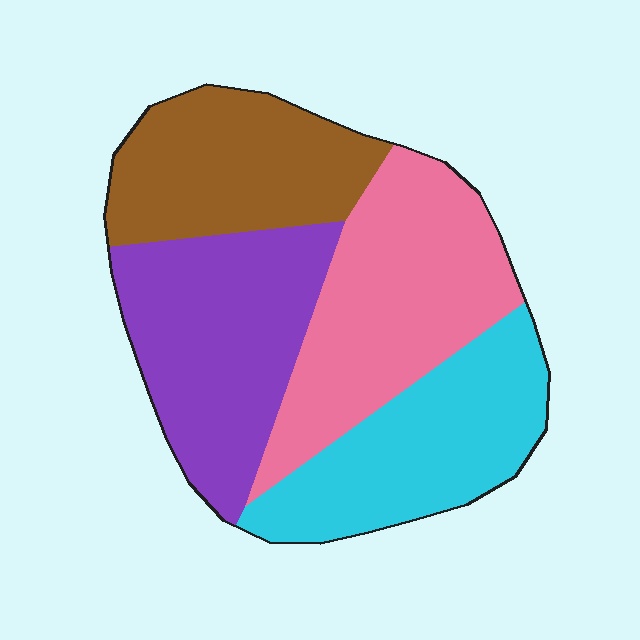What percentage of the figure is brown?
Brown covers roughly 20% of the figure.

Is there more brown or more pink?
Pink.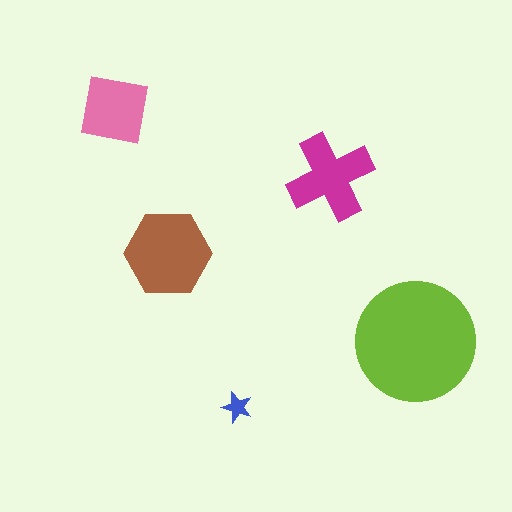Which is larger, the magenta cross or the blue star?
The magenta cross.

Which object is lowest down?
The blue star is bottommost.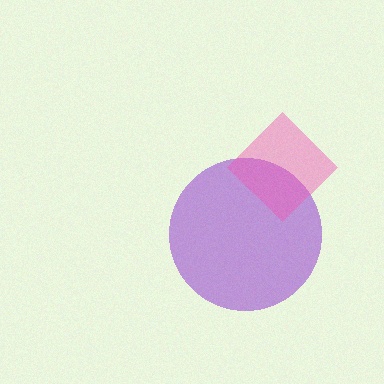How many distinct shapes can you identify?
There are 2 distinct shapes: a purple circle, a pink diamond.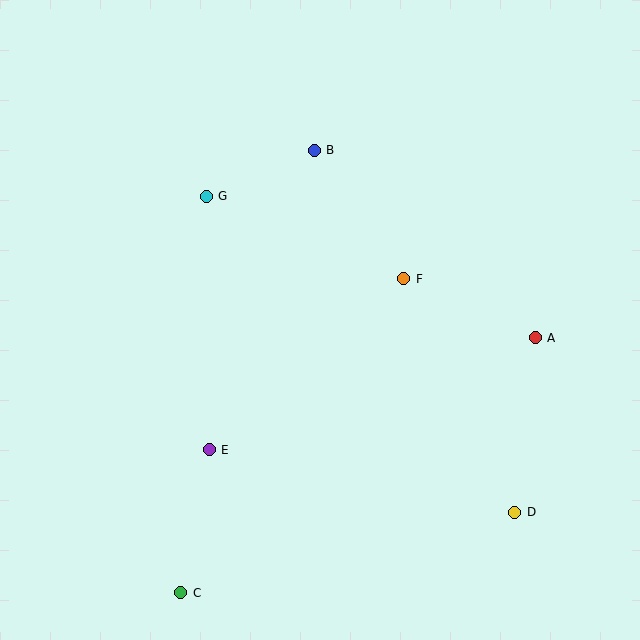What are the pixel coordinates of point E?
Point E is at (209, 450).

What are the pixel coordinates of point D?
Point D is at (515, 512).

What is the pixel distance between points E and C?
The distance between E and C is 146 pixels.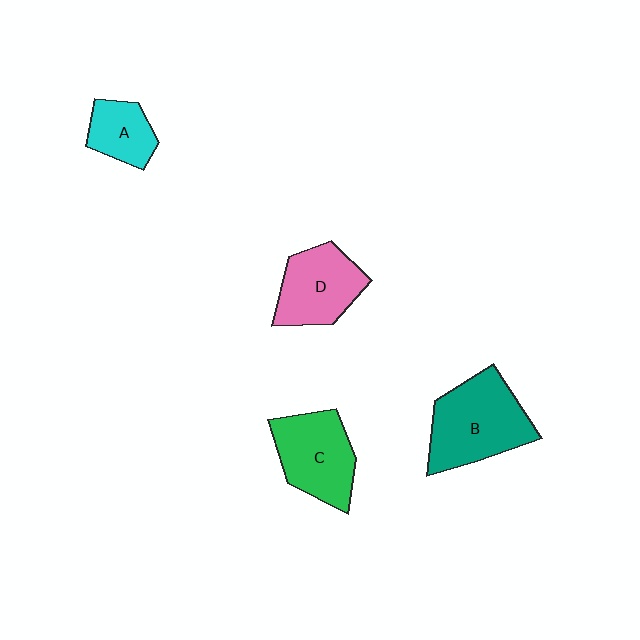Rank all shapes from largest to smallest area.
From largest to smallest: B (teal), C (green), D (pink), A (cyan).